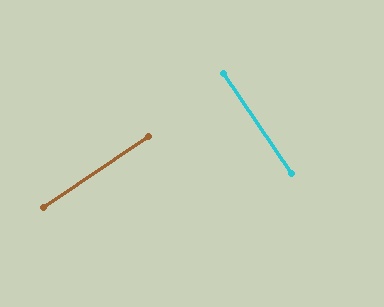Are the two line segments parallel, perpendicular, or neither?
Perpendicular — they meet at approximately 89°.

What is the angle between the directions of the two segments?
Approximately 89 degrees.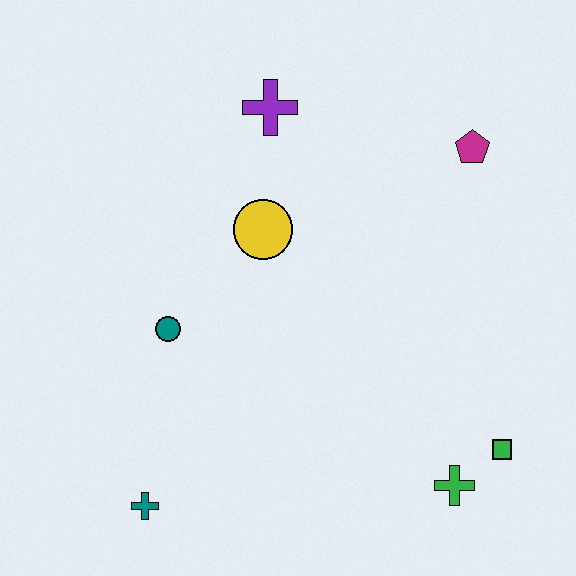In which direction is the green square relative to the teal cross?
The green square is to the right of the teal cross.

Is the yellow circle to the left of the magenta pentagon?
Yes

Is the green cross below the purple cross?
Yes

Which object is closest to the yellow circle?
The purple cross is closest to the yellow circle.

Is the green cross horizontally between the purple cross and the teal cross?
No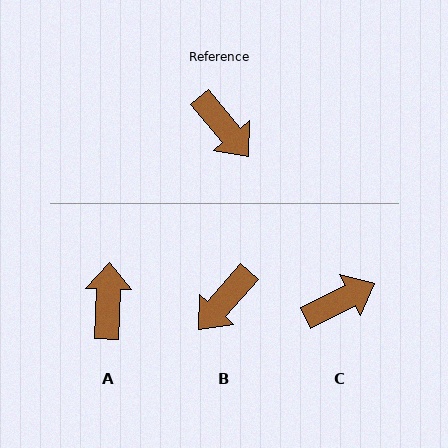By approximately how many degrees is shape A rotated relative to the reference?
Approximately 138 degrees counter-clockwise.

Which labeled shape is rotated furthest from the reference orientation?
A, about 138 degrees away.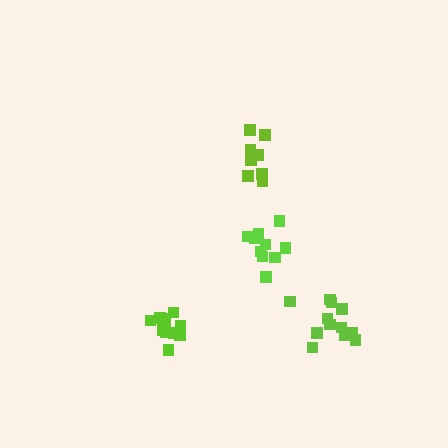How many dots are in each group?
Group 1: 11 dots, Group 2: 8 dots, Group 3: 10 dots, Group 4: 13 dots (42 total).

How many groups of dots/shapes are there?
There are 4 groups.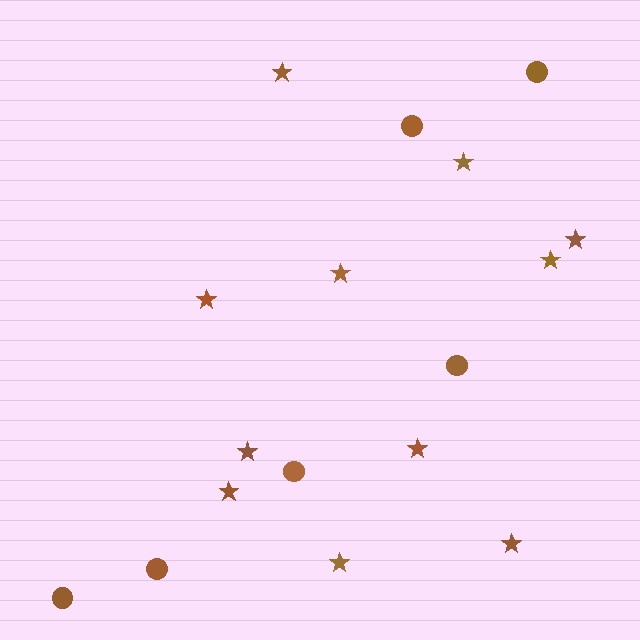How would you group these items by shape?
There are 2 groups: one group of circles (6) and one group of stars (11).